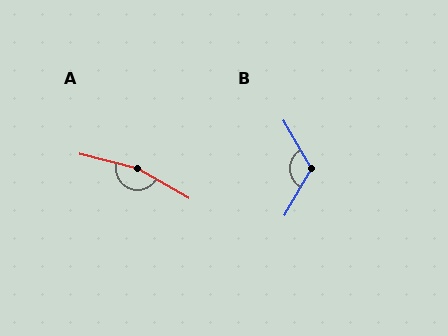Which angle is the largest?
A, at approximately 164 degrees.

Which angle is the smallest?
B, at approximately 120 degrees.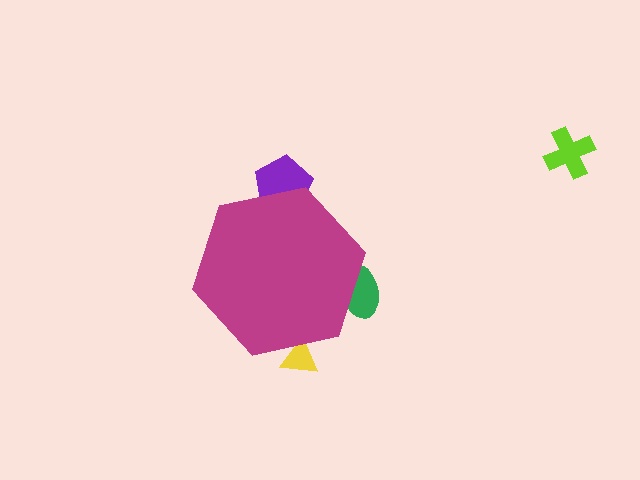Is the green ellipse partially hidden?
Yes, the green ellipse is partially hidden behind the magenta hexagon.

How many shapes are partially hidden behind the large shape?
3 shapes are partially hidden.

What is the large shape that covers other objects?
A magenta hexagon.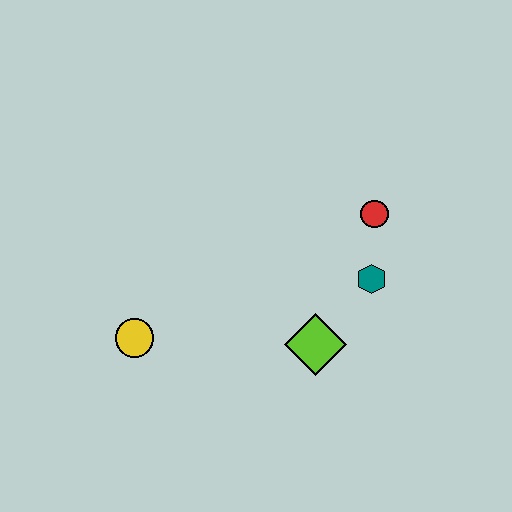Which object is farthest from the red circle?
The yellow circle is farthest from the red circle.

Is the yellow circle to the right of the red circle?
No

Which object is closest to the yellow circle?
The lime diamond is closest to the yellow circle.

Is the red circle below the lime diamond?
No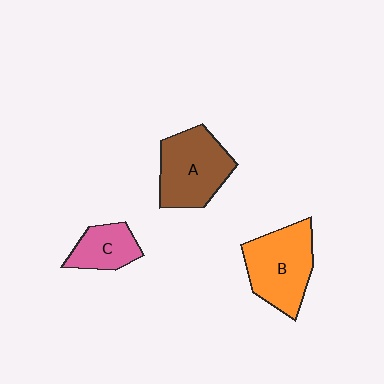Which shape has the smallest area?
Shape C (pink).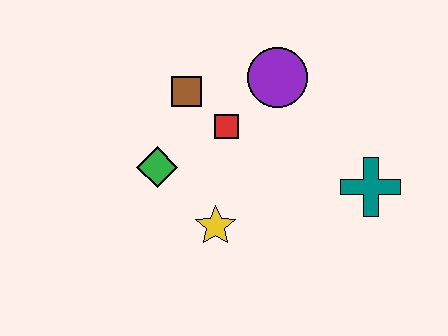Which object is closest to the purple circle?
The red square is closest to the purple circle.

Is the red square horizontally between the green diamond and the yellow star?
No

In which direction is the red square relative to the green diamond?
The red square is to the right of the green diamond.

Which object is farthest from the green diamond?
The teal cross is farthest from the green diamond.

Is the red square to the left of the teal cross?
Yes